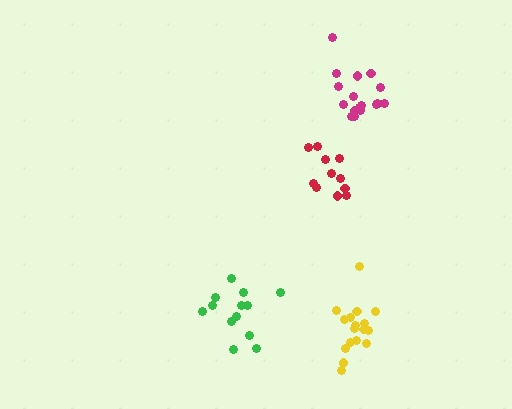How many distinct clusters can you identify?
There are 4 distinct clusters.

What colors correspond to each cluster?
The clusters are colored: red, yellow, magenta, green.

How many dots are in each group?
Group 1: 11 dots, Group 2: 17 dots, Group 3: 17 dots, Group 4: 13 dots (58 total).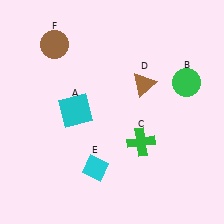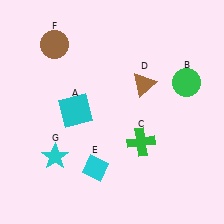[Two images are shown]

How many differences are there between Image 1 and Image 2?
There is 1 difference between the two images.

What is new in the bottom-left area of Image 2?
A cyan star (G) was added in the bottom-left area of Image 2.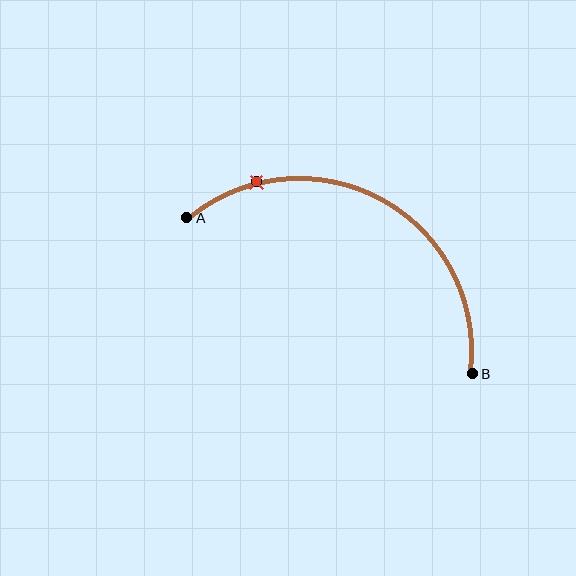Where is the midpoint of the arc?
The arc midpoint is the point on the curve farthest from the straight line joining A and B. It sits above that line.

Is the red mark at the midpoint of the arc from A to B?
No. The red mark lies on the arc but is closer to endpoint A. The arc midpoint would be at the point on the curve equidistant along the arc from both A and B.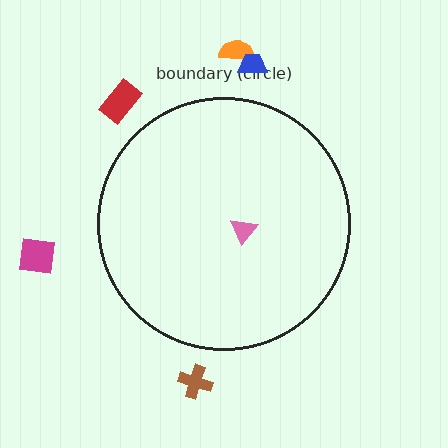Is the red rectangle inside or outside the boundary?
Outside.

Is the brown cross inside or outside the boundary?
Outside.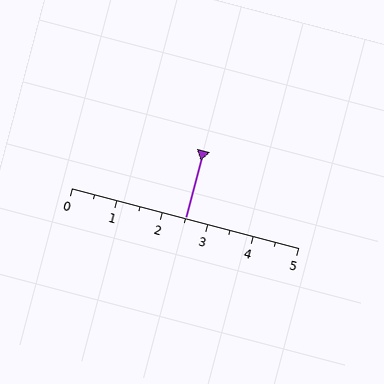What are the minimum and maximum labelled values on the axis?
The axis runs from 0 to 5.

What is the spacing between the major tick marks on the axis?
The major ticks are spaced 1 apart.